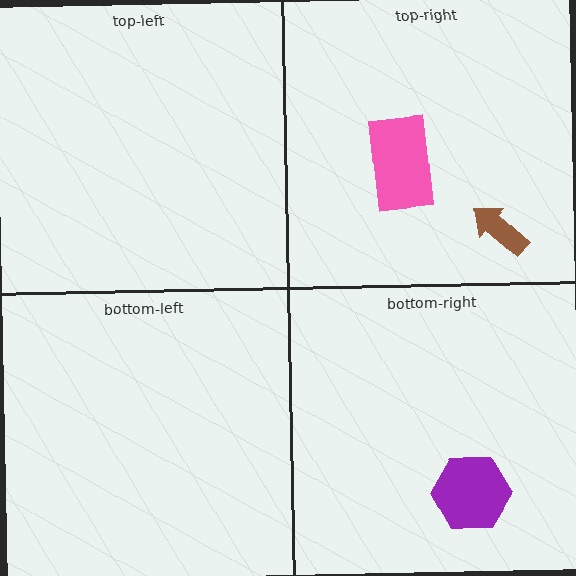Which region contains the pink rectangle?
The top-right region.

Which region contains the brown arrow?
The top-right region.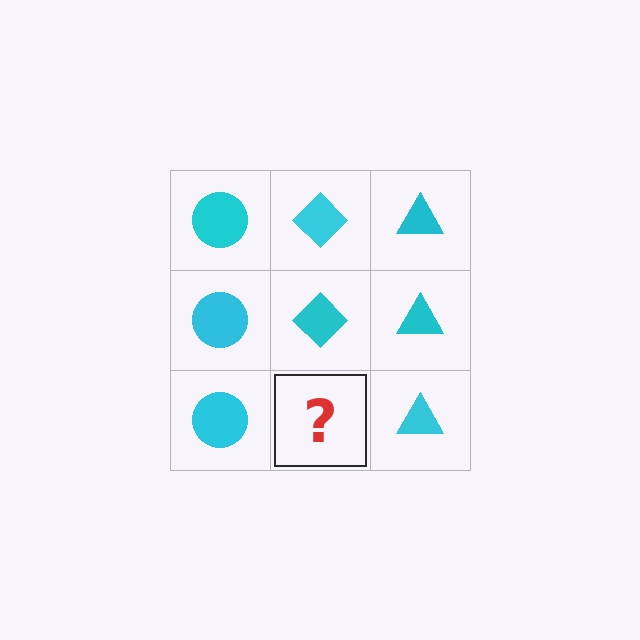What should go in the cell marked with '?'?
The missing cell should contain a cyan diamond.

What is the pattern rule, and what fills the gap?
The rule is that each column has a consistent shape. The gap should be filled with a cyan diamond.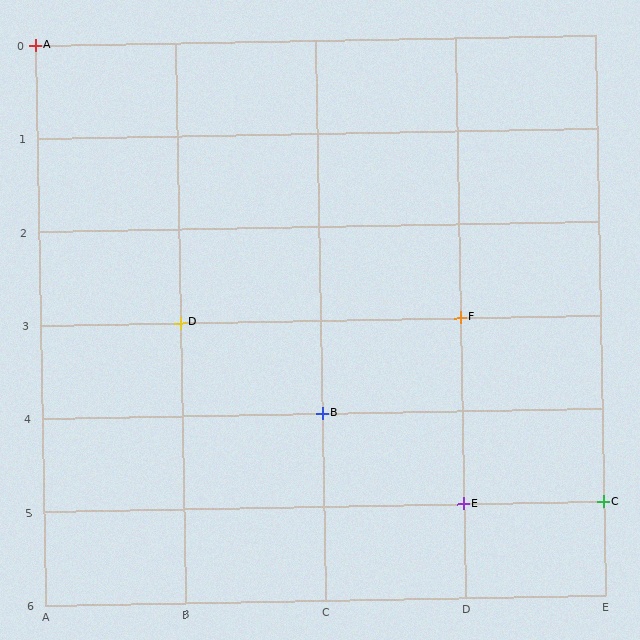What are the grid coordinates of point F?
Point F is at grid coordinates (D, 3).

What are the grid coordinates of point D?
Point D is at grid coordinates (B, 3).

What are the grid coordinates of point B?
Point B is at grid coordinates (C, 4).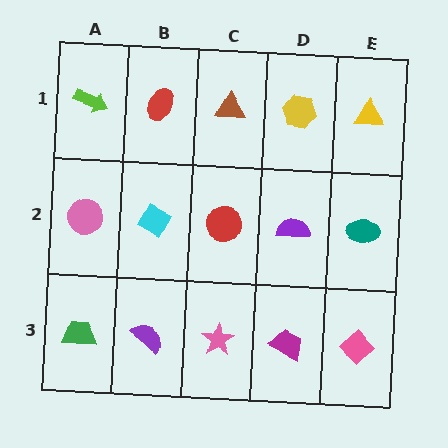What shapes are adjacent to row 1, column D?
A purple semicircle (row 2, column D), a brown triangle (row 1, column C), a yellow triangle (row 1, column E).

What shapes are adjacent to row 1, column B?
A cyan diamond (row 2, column B), a lime arrow (row 1, column A), a brown triangle (row 1, column C).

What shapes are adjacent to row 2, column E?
A yellow triangle (row 1, column E), a pink diamond (row 3, column E), a purple semicircle (row 2, column D).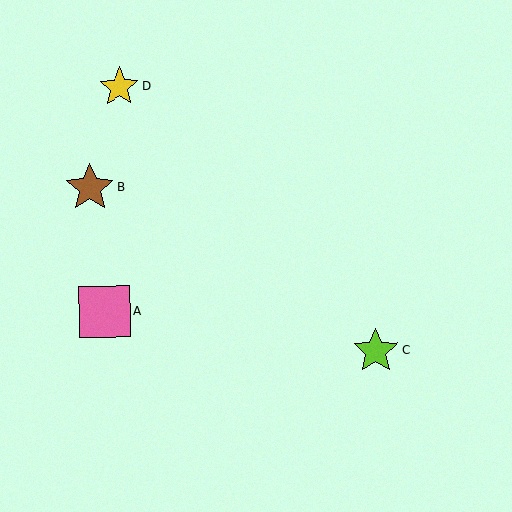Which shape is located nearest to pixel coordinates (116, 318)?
The pink square (labeled A) at (104, 311) is nearest to that location.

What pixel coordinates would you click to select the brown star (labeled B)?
Click at (90, 188) to select the brown star B.